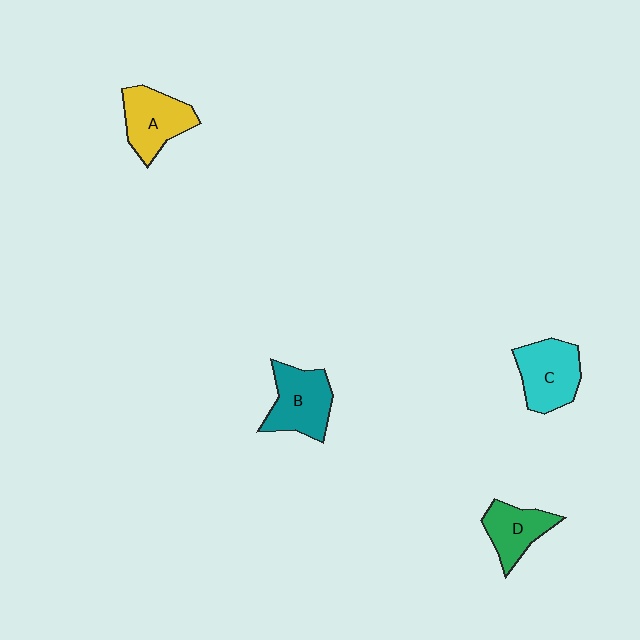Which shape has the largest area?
Shape B (teal).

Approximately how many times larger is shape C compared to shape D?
Approximately 1.3 times.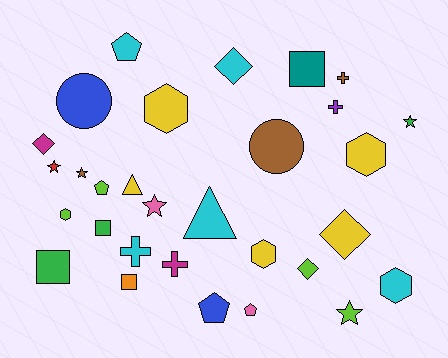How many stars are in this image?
There are 5 stars.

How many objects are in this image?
There are 30 objects.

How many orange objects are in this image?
There is 1 orange object.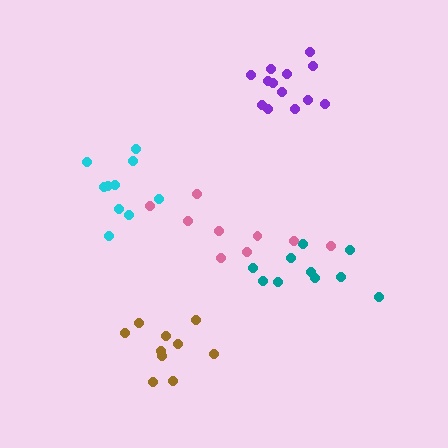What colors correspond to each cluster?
The clusters are colored: teal, pink, purple, brown, cyan.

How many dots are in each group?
Group 1: 10 dots, Group 2: 9 dots, Group 3: 13 dots, Group 4: 10 dots, Group 5: 10 dots (52 total).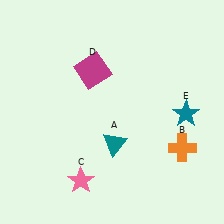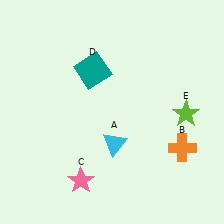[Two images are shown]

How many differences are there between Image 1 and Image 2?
There are 3 differences between the two images.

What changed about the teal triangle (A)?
In Image 1, A is teal. In Image 2, it changed to cyan.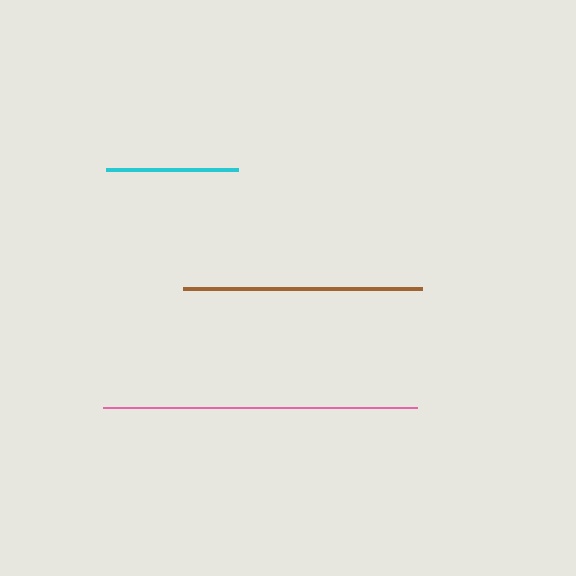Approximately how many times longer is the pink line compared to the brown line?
The pink line is approximately 1.3 times the length of the brown line.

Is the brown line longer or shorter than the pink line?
The pink line is longer than the brown line.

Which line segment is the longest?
The pink line is the longest at approximately 313 pixels.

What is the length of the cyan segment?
The cyan segment is approximately 133 pixels long.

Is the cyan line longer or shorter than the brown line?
The brown line is longer than the cyan line.